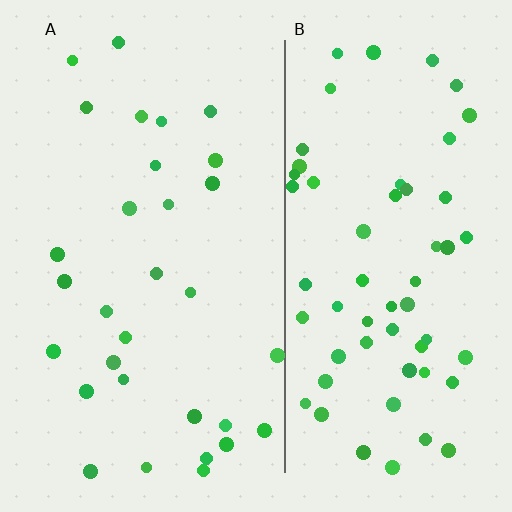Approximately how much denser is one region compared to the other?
Approximately 2.0× — region B over region A.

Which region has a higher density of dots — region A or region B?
B (the right).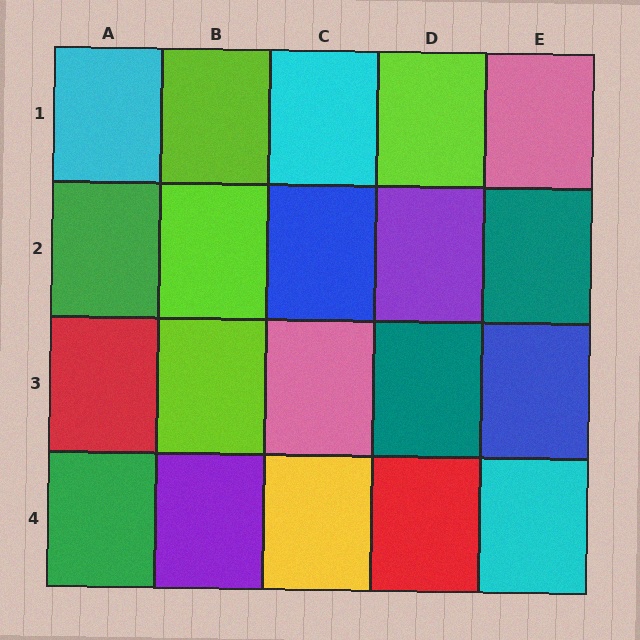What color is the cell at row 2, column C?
Blue.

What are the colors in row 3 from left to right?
Red, lime, pink, teal, blue.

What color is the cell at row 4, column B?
Purple.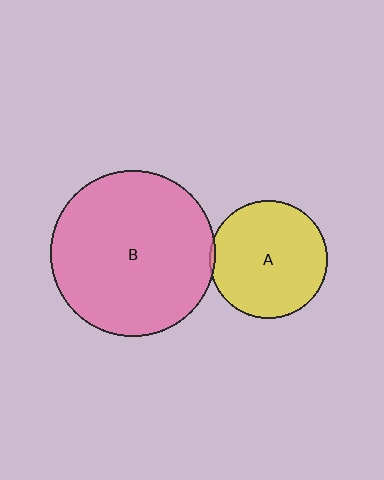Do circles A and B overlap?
Yes.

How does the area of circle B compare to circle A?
Approximately 2.0 times.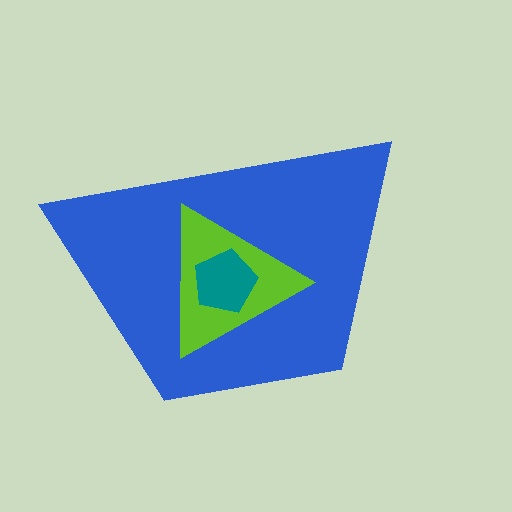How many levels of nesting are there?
3.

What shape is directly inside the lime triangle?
The teal pentagon.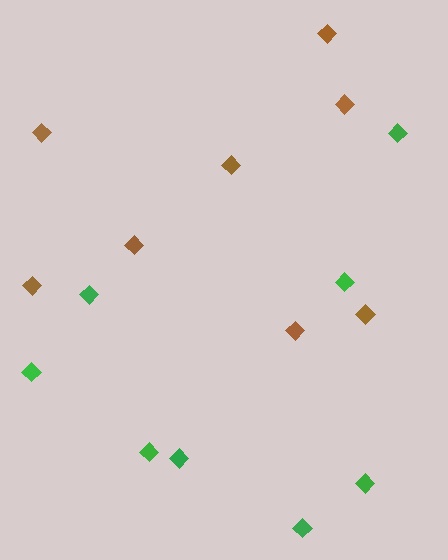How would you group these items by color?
There are 2 groups: one group of green diamonds (8) and one group of brown diamonds (8).